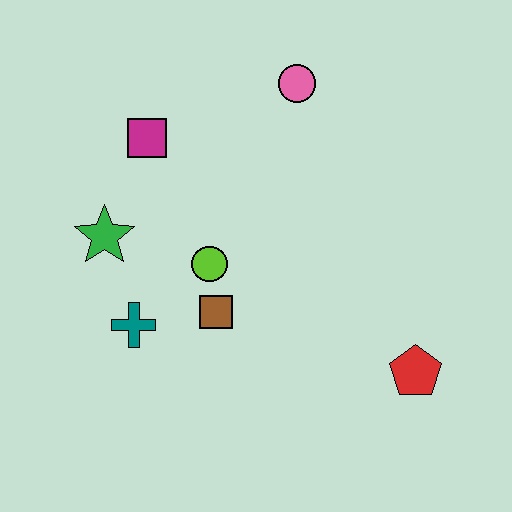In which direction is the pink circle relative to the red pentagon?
The pink circle is above the red pentagon.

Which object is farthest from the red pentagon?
The magenta square is farthest from the red pentagon.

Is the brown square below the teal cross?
No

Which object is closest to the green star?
The teal cross is closest to the green star.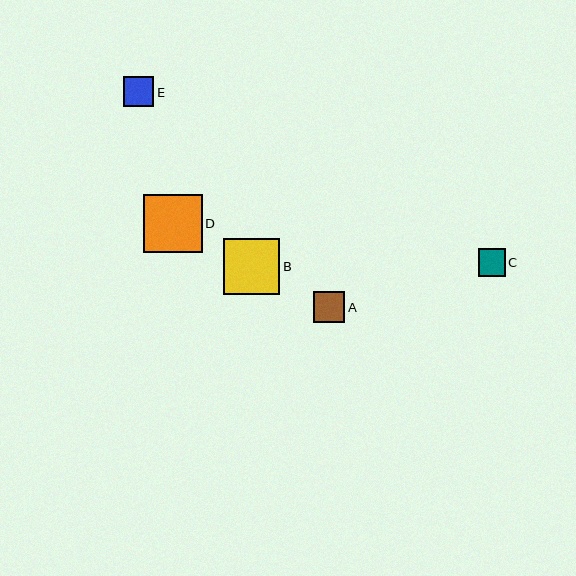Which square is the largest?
Square D is the largest with a size of approximately 58 pixels.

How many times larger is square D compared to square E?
Square D is approximately 1.9 times the size of square E.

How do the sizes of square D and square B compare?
Square D and square B are approximately the same size.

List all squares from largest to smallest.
From largest to smallest: D, B, A, E, C.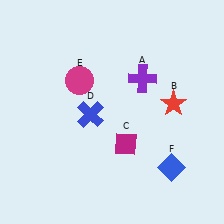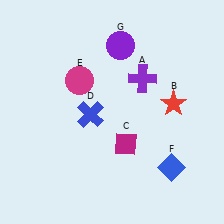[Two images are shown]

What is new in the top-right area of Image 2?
A purple circle (G) was added in the top-right area of Image 2.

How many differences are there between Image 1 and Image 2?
There is 1 difference between the two images.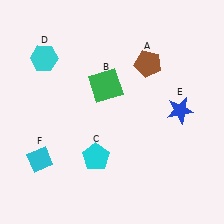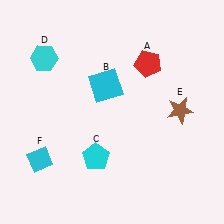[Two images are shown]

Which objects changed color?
A changed from brown to red. B changed from green to cyan. E changed from blue to brown.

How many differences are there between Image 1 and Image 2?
There are 3 differences between the two images.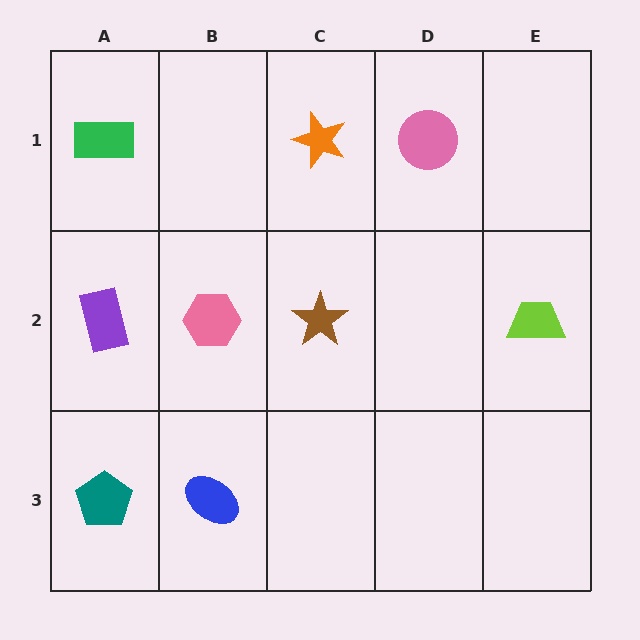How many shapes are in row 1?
3 shapes.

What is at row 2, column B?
A pink hexagon.